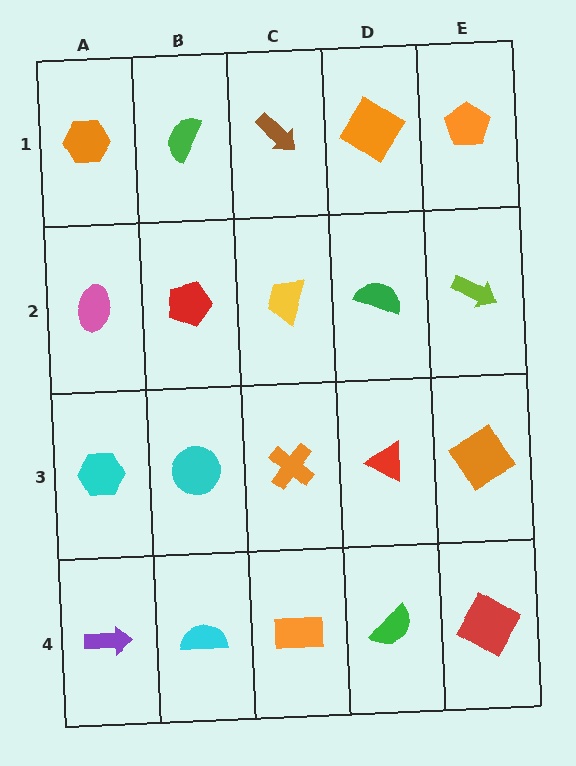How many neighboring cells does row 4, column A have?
2.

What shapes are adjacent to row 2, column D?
An orange diamond (row 1, column D), a red triangle (row 3, column D), a yellow trapezoid (row 2, column C), a lime arrow (row 2, column E).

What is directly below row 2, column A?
A cyan hexagon.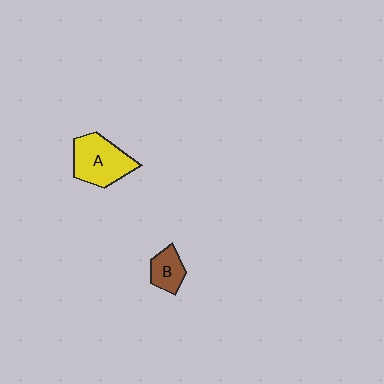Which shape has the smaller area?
Shape B (brown).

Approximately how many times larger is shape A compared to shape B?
Approximately 2.0 times.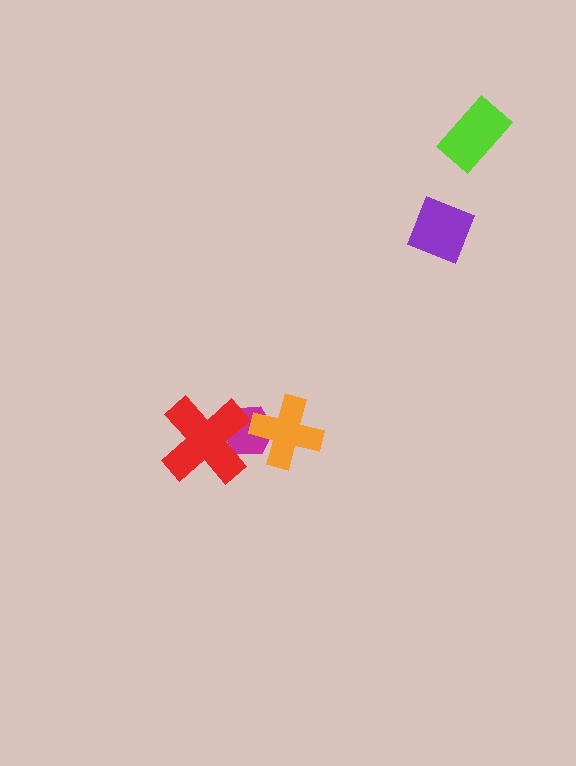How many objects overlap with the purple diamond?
0 objects overlap with the purple diamond.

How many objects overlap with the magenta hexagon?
2 objects overlap with the magenta hexagon.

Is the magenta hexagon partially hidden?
Yes, it is partially covered by another shape.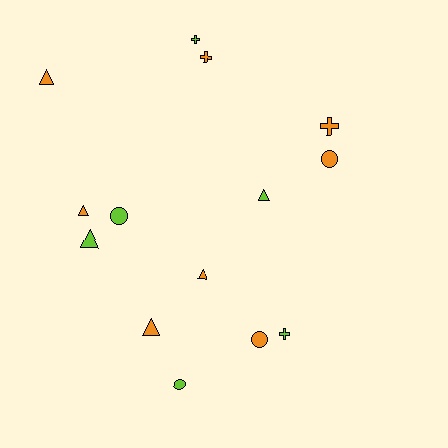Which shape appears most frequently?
Triangle, with 6 objects.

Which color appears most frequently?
Orange, with 8 objects.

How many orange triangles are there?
There are 4 orange triangles.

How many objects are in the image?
There are 14 objects.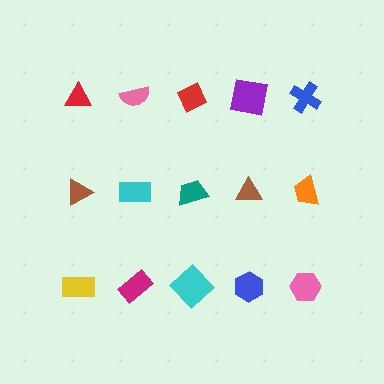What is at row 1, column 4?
A purple square.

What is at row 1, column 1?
A red triangle.